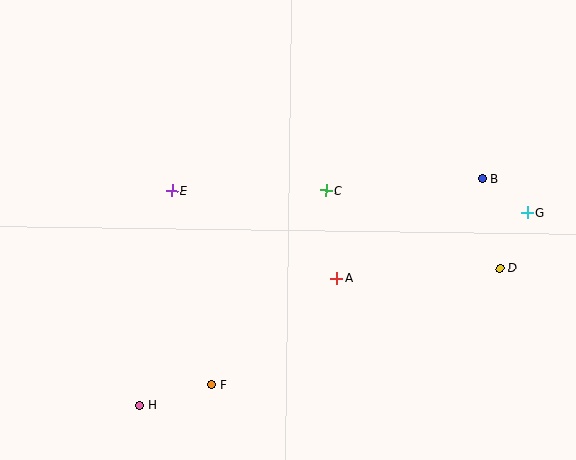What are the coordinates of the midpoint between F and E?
The midpoint between F and E is at (192, 288).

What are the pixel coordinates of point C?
Point C is at (326, 190).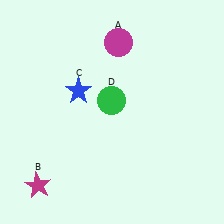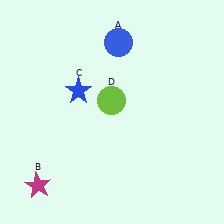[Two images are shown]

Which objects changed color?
A changed from magenta to blue. D changed from green to lime.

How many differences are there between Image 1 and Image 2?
There are 2 differences between the two images.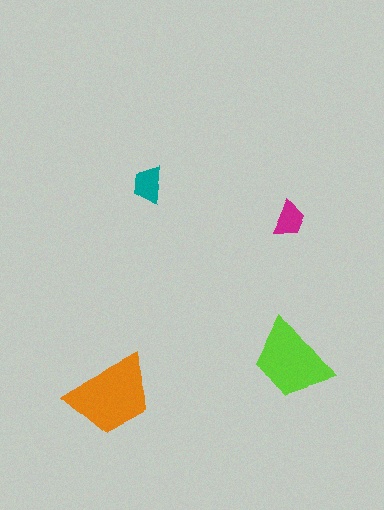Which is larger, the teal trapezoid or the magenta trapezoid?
The teal one.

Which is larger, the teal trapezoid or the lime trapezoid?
The lime one.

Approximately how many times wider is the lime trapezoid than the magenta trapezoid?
About 2.5 times wider.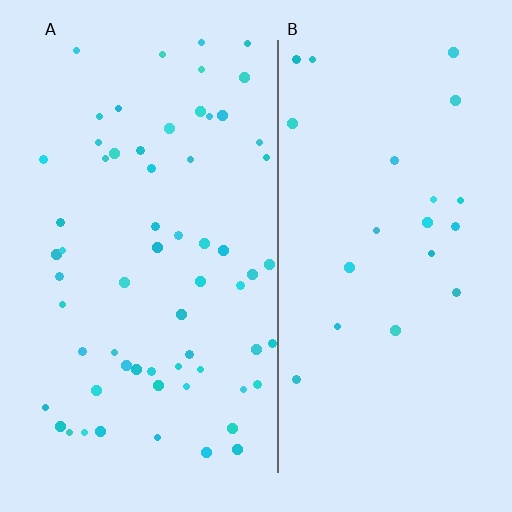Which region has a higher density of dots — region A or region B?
A (the left).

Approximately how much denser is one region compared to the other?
Approximately 2.9× — region A over region B.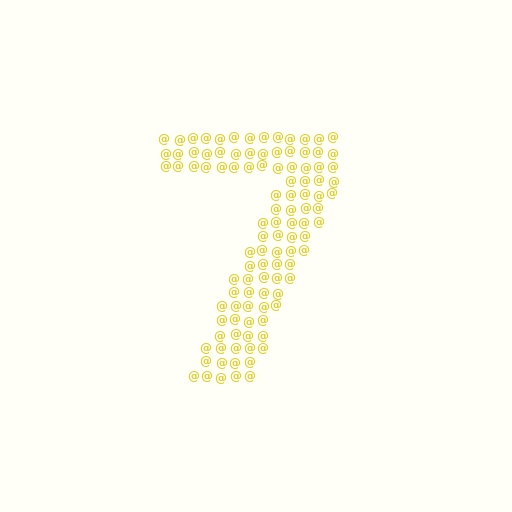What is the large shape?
The large shape is the digit 7.